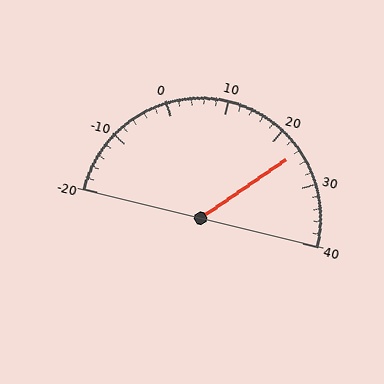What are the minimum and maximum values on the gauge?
The gauge ranges from -20 to 40.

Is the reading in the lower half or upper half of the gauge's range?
The reading is in the upper half of the range (-20 to 40).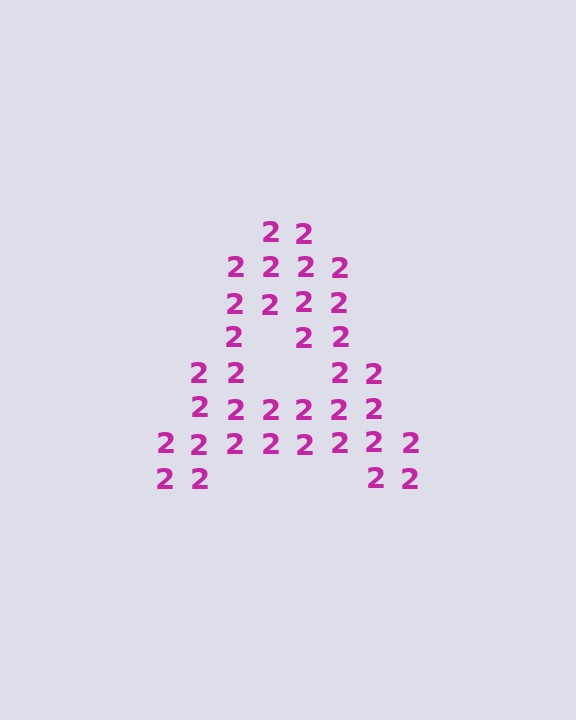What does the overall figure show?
The overall figure shows the letter A.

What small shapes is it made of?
It is made of small digit 2's.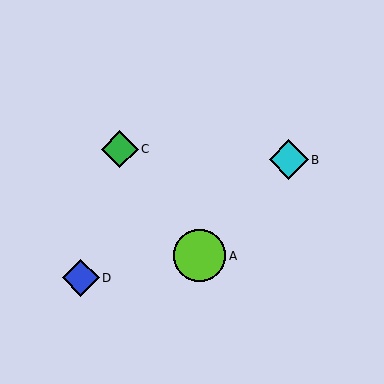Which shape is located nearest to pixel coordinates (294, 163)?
The cyan diamond (labeled B) at (289, 160) is nearest to that location.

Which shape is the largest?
The lime circle (labeled A) is the largest.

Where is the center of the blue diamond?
The center of the blue diamond is at (81, 278).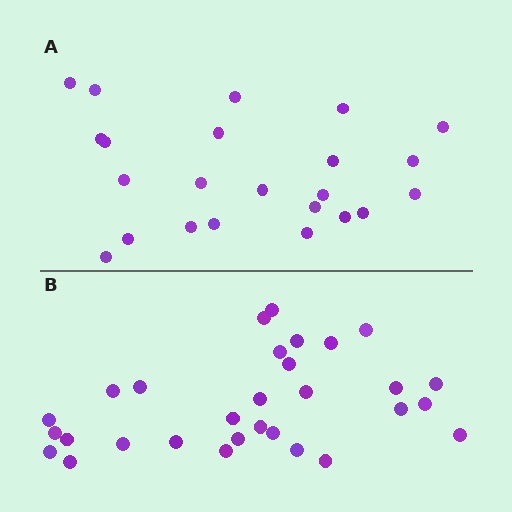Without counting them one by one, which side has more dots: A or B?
Region B (the bottom region) has more dots.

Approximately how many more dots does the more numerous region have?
Region B has roughly 8 or so more dots than region A.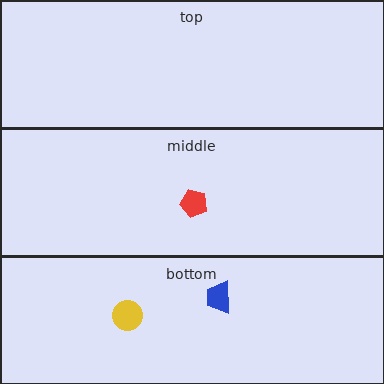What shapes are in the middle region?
The red pentagon.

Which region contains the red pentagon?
The middle region.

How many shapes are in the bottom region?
2.